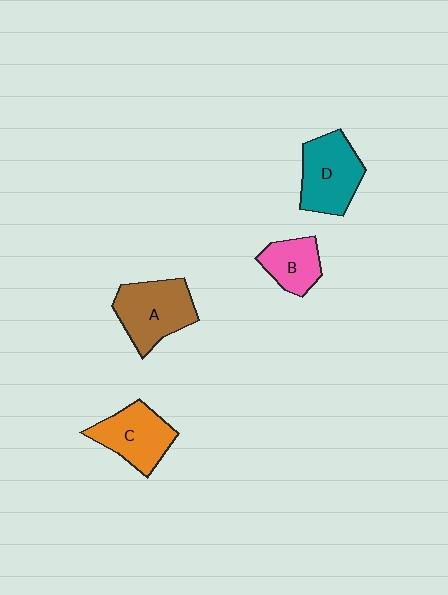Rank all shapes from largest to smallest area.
From largest to smallest: A (brown), D (teal), C (orange), B (pink).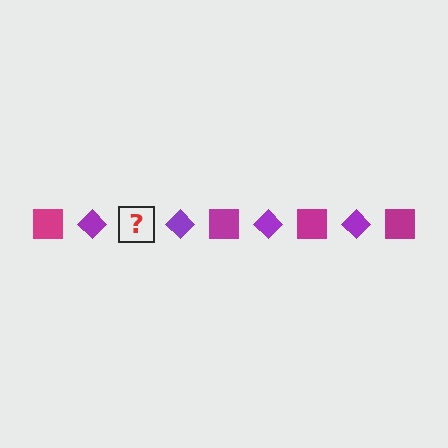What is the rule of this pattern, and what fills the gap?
The rule is that the pattern alternates between magenta square and purple diamond. The gap should be filled with a magenta square.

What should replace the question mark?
The question mark should be replaced with a magenta square.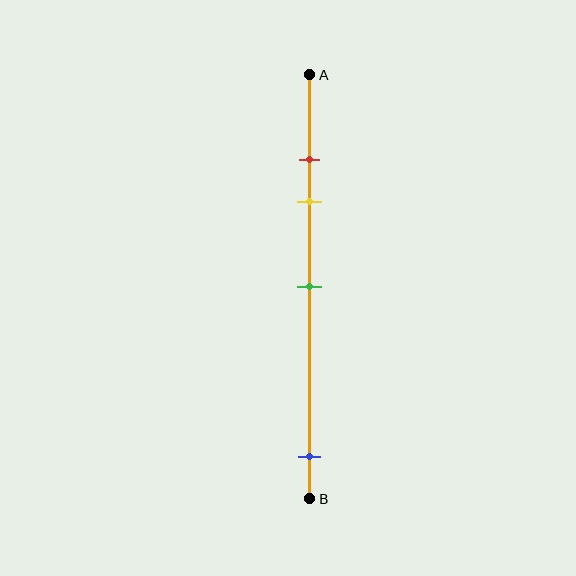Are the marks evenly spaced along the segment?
No, the marks are not evenly spaced.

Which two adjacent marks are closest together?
The red and yellow marks are the closest adjacent pair.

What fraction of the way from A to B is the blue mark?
The blue mark is approximately 90% (0.9) of the way from A to B.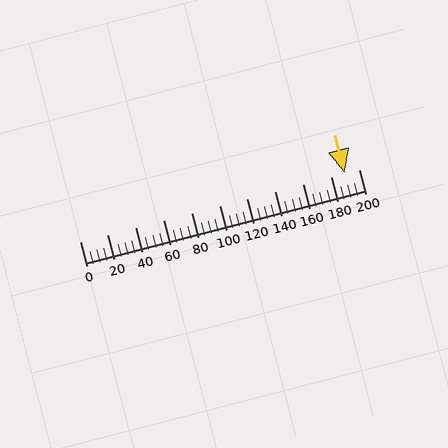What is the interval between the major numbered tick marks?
The major tick marks are spaced 20 units apart.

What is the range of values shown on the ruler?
The ruler shows values from 0 to 200.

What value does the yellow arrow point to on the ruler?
The yellow arrow points to approximately 190.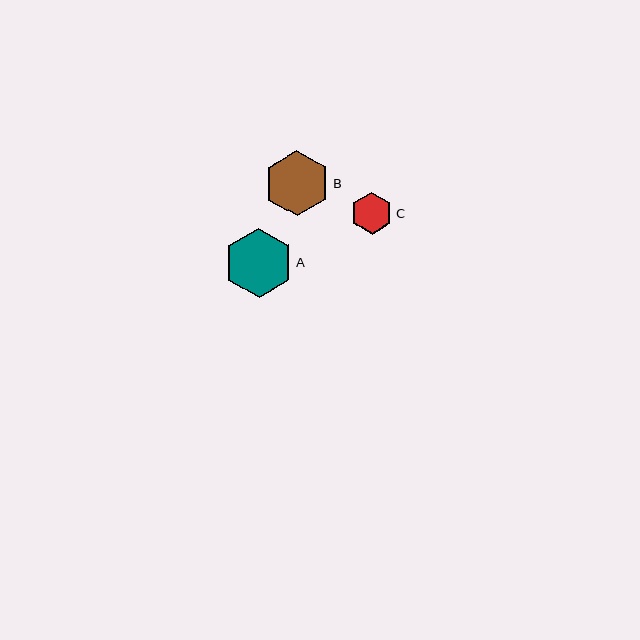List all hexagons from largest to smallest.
From largest to smallest: A, B, C.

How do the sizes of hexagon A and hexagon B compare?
Hexagon A and hexagon B are approximately the same size.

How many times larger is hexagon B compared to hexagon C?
Hexagon B is approximately 1.6 times the size of hexagon C.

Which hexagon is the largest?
Hexagon A is the largest with a size of approximately 70 pixels.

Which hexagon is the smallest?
Hexagon C is the smallest with a size of approximately 42 pixels.